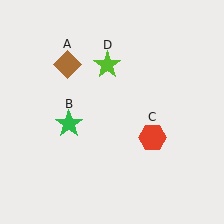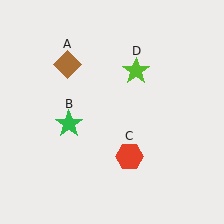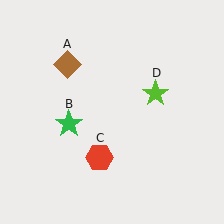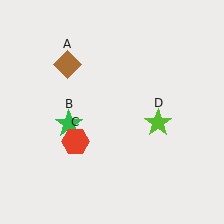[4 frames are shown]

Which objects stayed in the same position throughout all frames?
Brown diamond (object A) and green star (object B) remained stationary.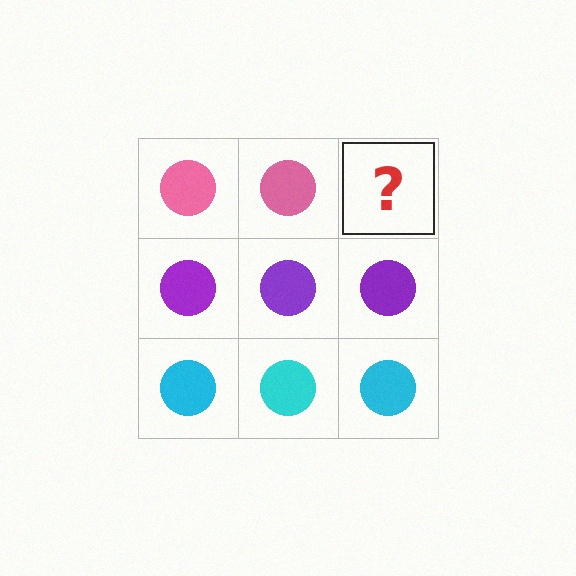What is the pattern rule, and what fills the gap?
The rule is that each row has a consistent color. The gap should be filled with a pink circle.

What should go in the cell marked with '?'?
The missing cell should contain a pink circle.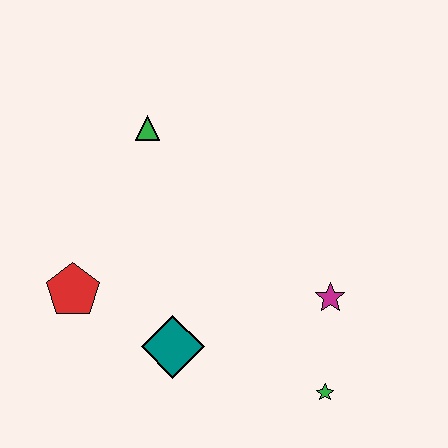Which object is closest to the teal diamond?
The red pentagon is closest to the teal diamond.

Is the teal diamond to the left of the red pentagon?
No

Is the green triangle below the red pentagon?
No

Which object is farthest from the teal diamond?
The green triangle is farthest from the teal diamond.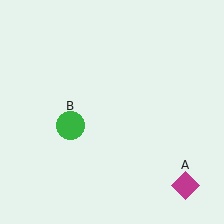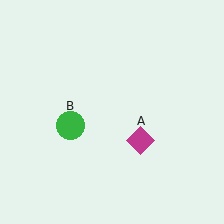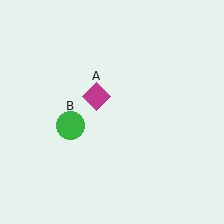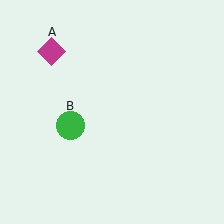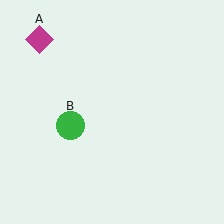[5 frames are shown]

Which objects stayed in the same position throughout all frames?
Green circle (object B) remained stationary.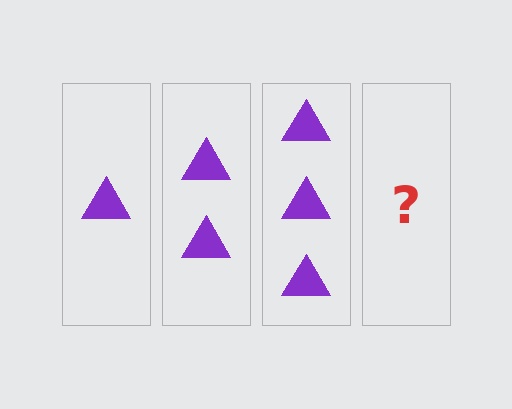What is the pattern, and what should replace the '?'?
The pattern is that each step adds one more triangle. The '?' should be 4 triangles.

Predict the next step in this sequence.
The next step is 4 triangles.